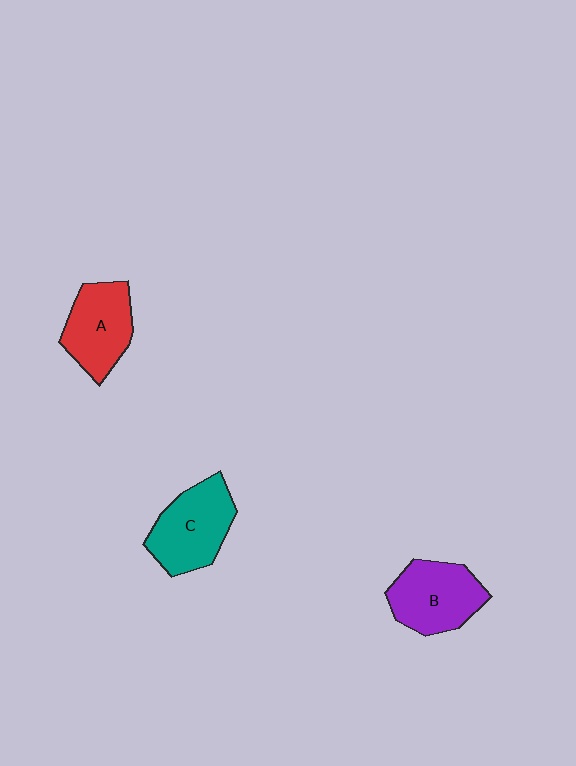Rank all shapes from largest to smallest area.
From largest to smallest: C (teal), B (purple), A (red).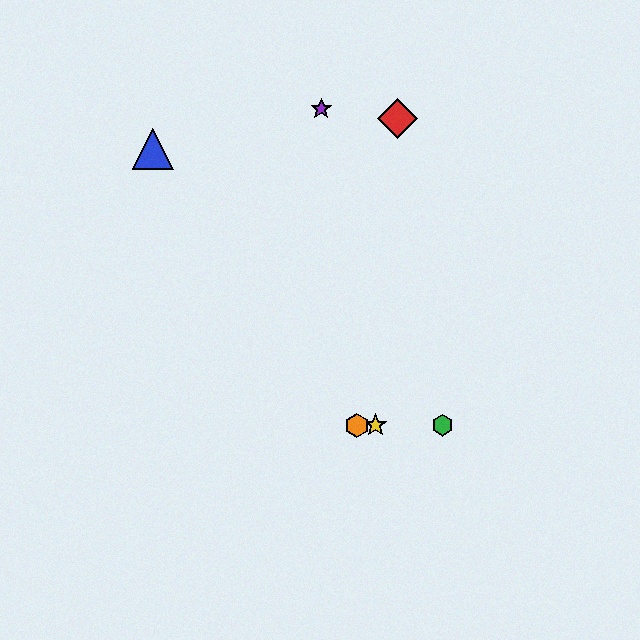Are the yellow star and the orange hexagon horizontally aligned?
Yes, both are at y≈425.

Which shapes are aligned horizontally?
The green hexagon, the yellow star, the orange hexagon are aligned horizontally.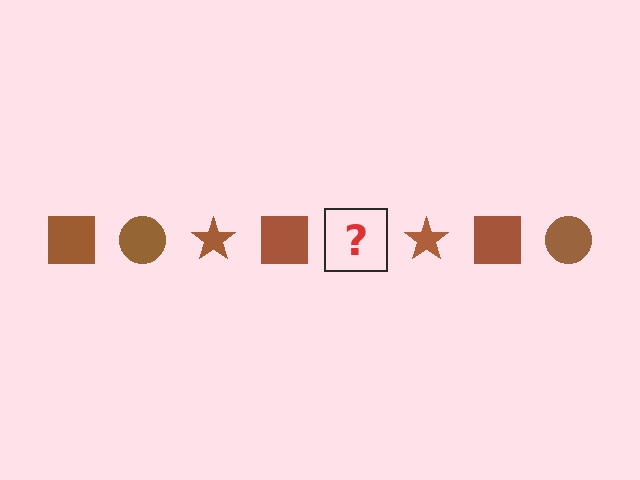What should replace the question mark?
The question mark should be replaced with a brown circle.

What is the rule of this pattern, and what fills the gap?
The rule is that the pattern cycles through square, circle, star shapes in brown. The gap should be filled with a brown circle.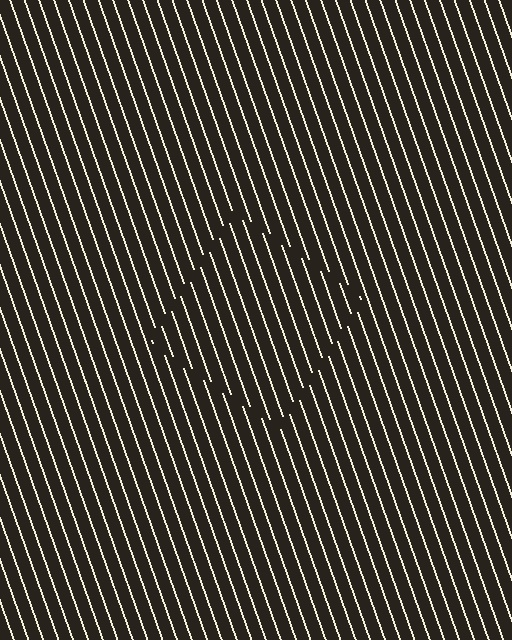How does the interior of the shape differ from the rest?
The interior of the shape contains the same grating, shifted by half a period — the contour is defined by the phase discontinuity where line-ends from the inner and outer gratings abut.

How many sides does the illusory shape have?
4 sides — the line-ends trace a square.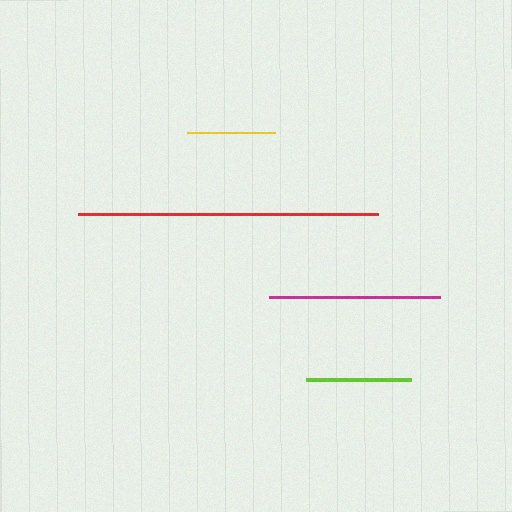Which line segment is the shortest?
The yellow line is the shortest at approximately 89 pixels.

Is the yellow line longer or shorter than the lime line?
The lime line is longer than the yellow line.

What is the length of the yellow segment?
The yellow segment is approximately 89 pixels long.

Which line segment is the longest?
The red line is the longest at approximately 299 pixels.